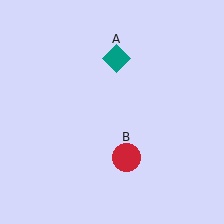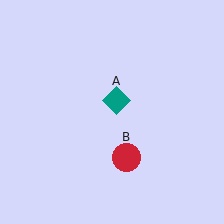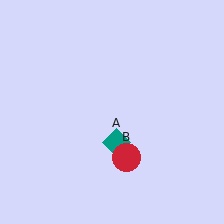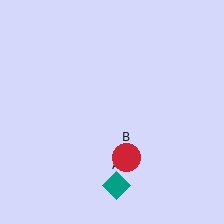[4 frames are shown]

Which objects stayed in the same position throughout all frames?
Red circle (object B) remained stationary.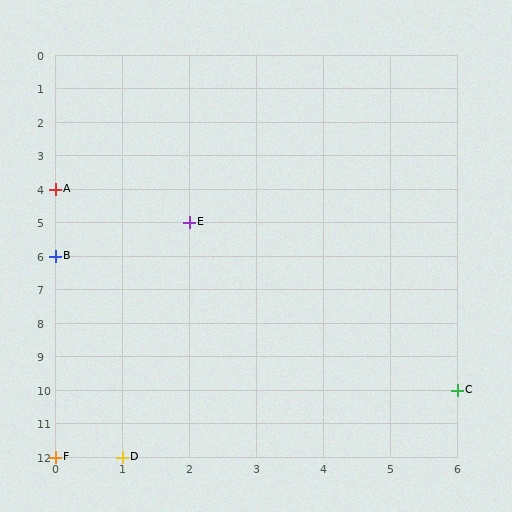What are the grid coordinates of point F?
Point F is at grid coordinates (0, 12).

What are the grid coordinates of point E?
Point E is at grid coordinates (2, 5).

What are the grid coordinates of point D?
Point D is at grid coordinates (1, 12).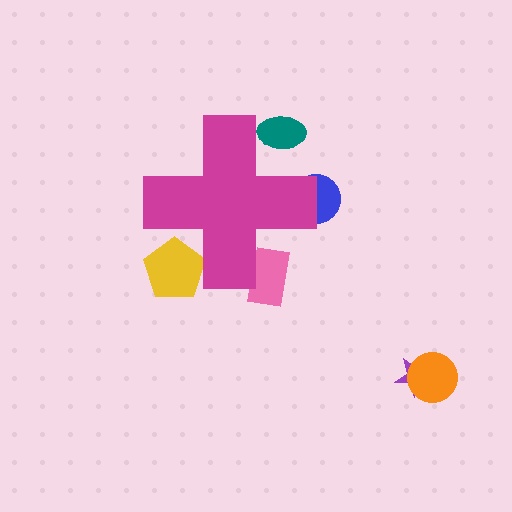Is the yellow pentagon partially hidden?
Yes, the yellow pentagon is partially hidden behind the magenta cross.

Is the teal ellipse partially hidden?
Yes, the teal ellipse is partially hidden behind the magenta cross.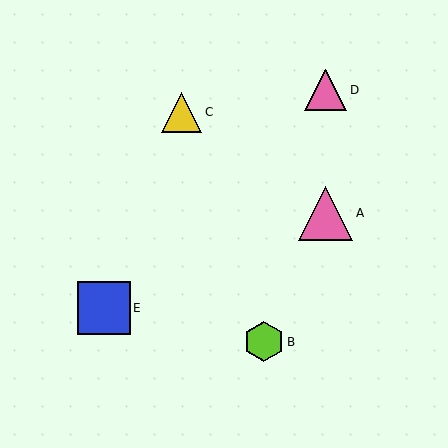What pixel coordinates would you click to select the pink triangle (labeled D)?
Click at (326, 90) to select the pink triangle D.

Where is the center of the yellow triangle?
The center of the yellow triangle is at (182, 112).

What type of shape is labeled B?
Shape B is a lime hexagon.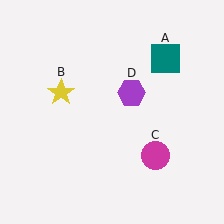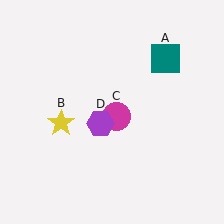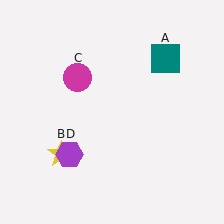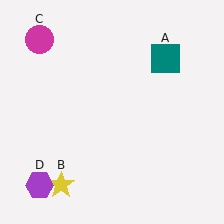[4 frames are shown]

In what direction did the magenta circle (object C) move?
The magenta circle (object C) moved up and to the left.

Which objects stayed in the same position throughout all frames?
Teal square (object A) remained stationary.